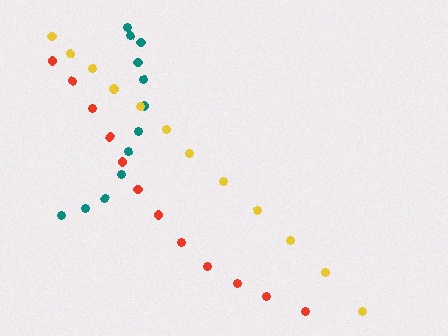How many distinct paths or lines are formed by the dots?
There are 3 distinct paths.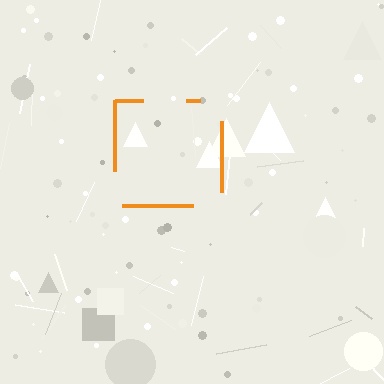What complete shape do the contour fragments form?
The contour fragments form a square.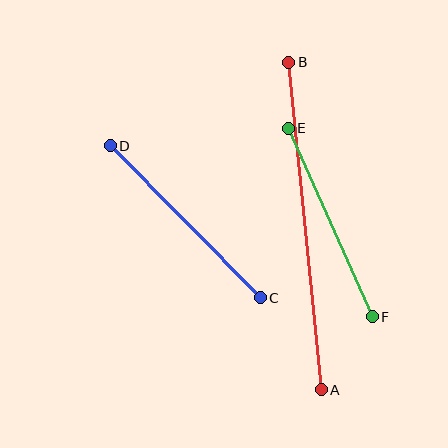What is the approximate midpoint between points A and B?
The midpoint is at approximately (305, 226) pixels.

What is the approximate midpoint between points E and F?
The midpoint is at approximately (330, 222) pixels.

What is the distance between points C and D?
The distance is approximately 214 pixels.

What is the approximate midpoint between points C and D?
The midpoint is at approximately (185, 222) pixels.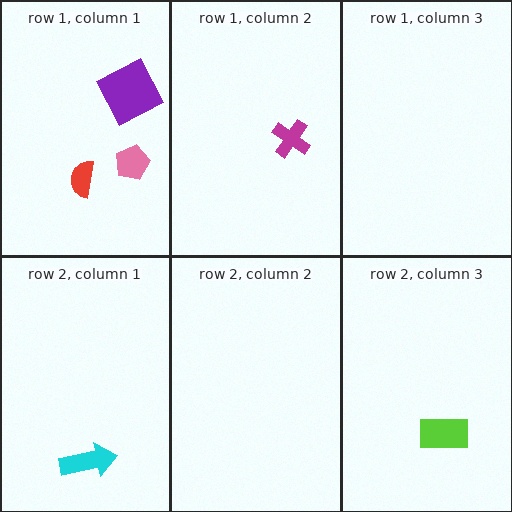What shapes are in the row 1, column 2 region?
The magenta cross.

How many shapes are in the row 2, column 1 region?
1.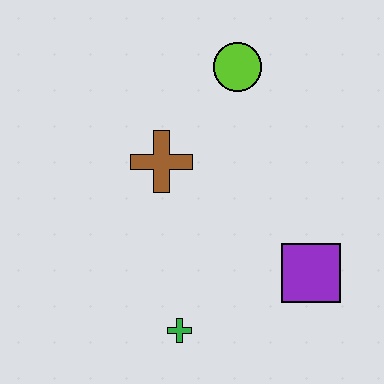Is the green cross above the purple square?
No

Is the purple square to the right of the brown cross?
Yes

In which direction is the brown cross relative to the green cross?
The brown cross is above the green cross.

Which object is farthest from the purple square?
The lime circle is farthest from the purple square.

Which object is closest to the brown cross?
The lime circle is closest to the brown cross.